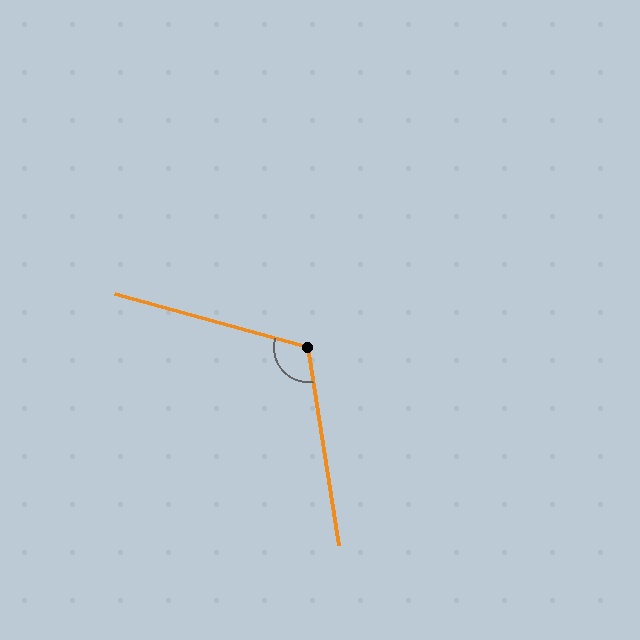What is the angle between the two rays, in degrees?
Approximately 114 degrees.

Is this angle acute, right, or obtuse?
It is obtuse.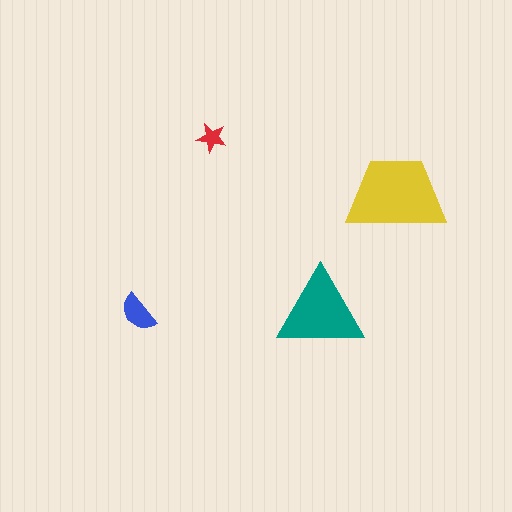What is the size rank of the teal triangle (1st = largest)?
2nd.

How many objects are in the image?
There are 4 objects in the image.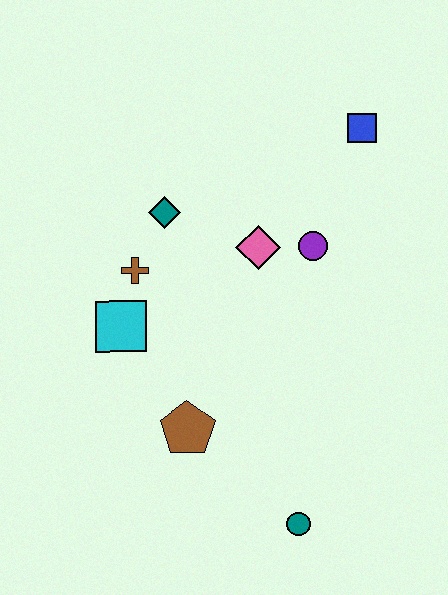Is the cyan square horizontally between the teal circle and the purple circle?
No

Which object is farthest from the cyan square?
The blue square is farthest from the cyan square.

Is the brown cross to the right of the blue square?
No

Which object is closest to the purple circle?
The pink diamond is closest to the purple circle.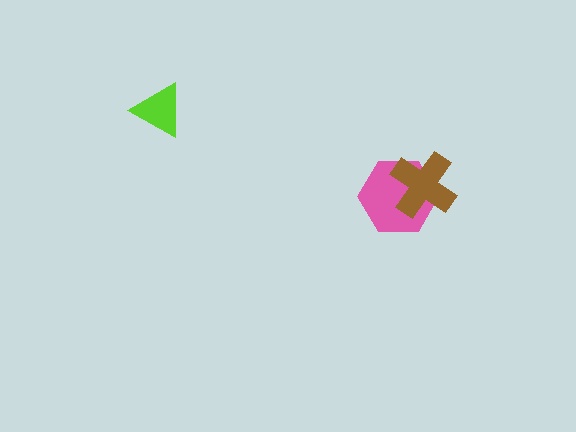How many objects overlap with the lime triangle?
0 objects overlap with the lime triangle.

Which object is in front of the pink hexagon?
The brown cross is in front of the pink hexagon.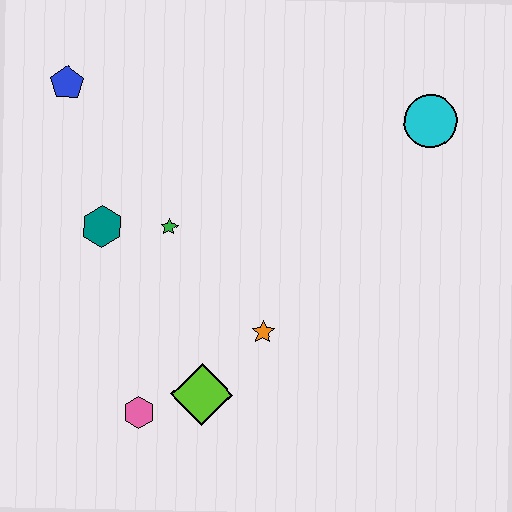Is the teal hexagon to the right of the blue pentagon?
Yes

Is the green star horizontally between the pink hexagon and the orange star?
Yes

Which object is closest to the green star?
The teal hexagon is closest to the green star.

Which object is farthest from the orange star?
The blue pentagon is farthest from the orange star.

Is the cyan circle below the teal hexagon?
No